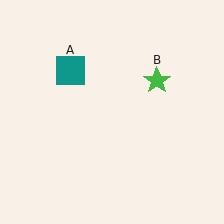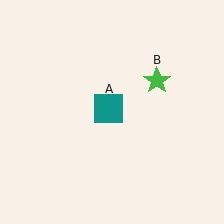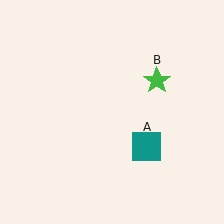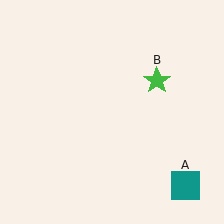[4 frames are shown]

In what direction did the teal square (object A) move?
The teal square (object A) moved down and to the right.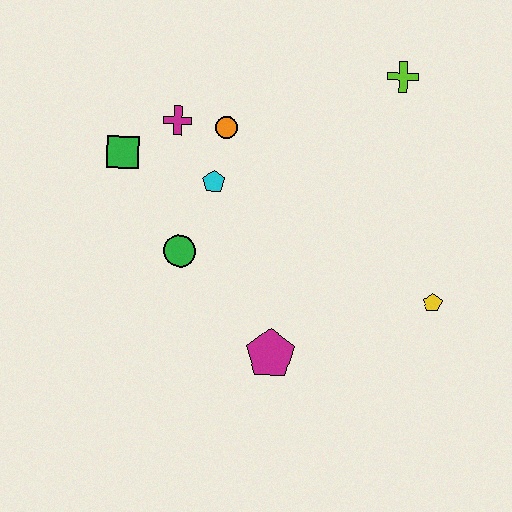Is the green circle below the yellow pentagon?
No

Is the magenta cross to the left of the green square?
No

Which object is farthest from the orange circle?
The yellow pentagon is farthest from the orange circle.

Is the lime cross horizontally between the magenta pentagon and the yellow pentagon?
Yes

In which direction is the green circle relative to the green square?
The green circle is below the green square.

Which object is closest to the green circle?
The cyan pentagon is closest to the green circle.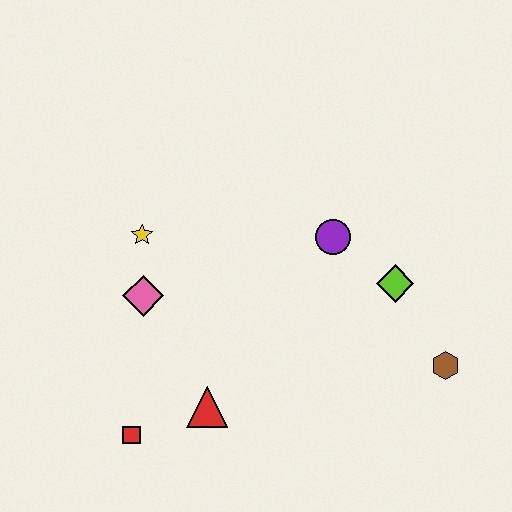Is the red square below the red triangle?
Yes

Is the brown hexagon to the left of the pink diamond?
No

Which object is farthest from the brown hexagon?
The yellow star is farthest from the brown hexagon.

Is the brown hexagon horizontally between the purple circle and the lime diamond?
No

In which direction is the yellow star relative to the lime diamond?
The yellow star is to the left of the lime diamond.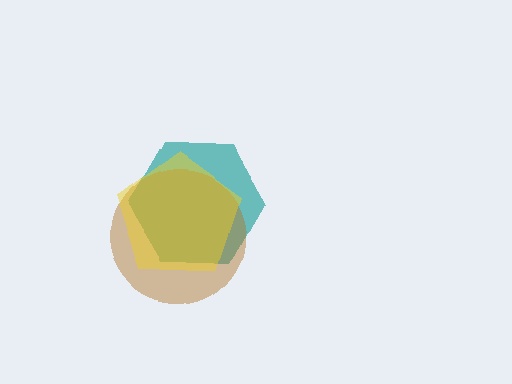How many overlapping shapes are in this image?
There are 3 overlapping shapes in the image.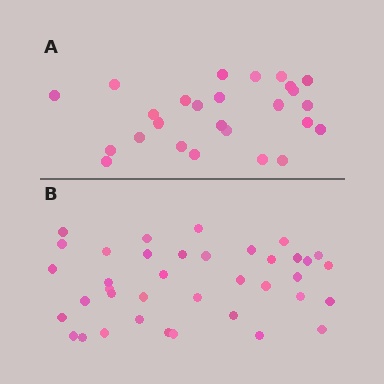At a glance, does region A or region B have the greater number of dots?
Region B (the bottom region) has more dots.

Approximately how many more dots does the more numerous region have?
Region B has roughly 12 or so more dots than region A.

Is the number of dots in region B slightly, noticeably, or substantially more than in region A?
Region B has substantially more. The ratio is roughly 1.5 to 1.